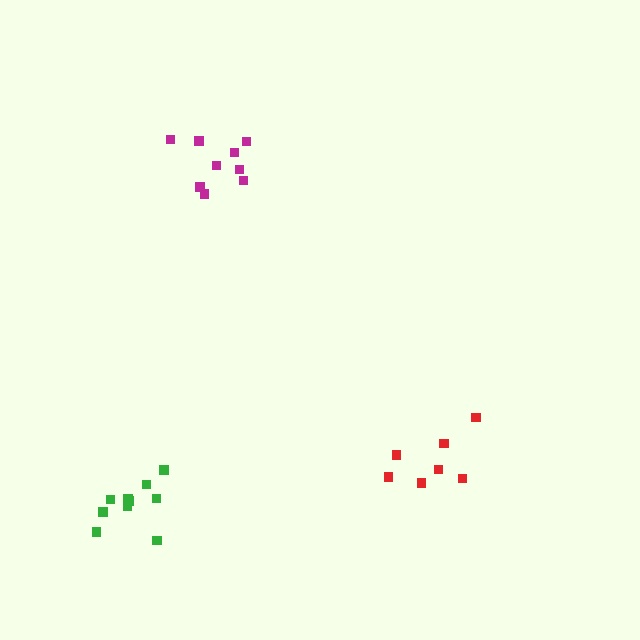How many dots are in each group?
Group 1: 9 dots, Group 2: 7 dots, Group 3: 10 dots (26 total).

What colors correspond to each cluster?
The clusters are colored: magenta, red, green.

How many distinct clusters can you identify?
There are 3 distinct clusters.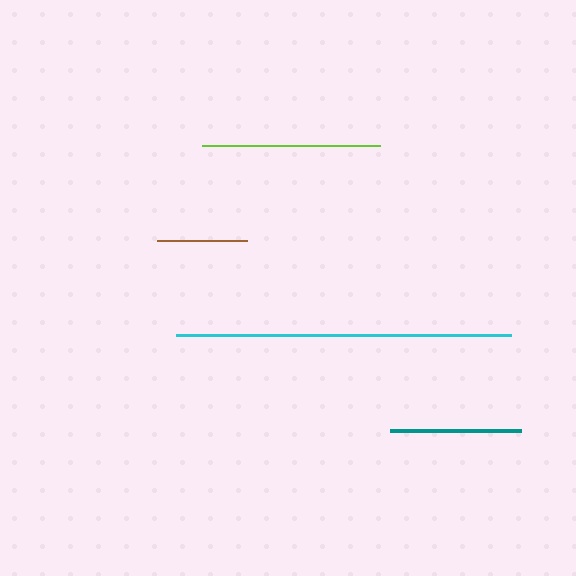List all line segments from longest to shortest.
From longest to shortest: cyan, lime, teal, brown.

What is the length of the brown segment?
The brown segment is approximately 91 pixels long.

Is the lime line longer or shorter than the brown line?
The lime line is longer than the brown line.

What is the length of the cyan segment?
The cyan segment is approximately 335 pixels long.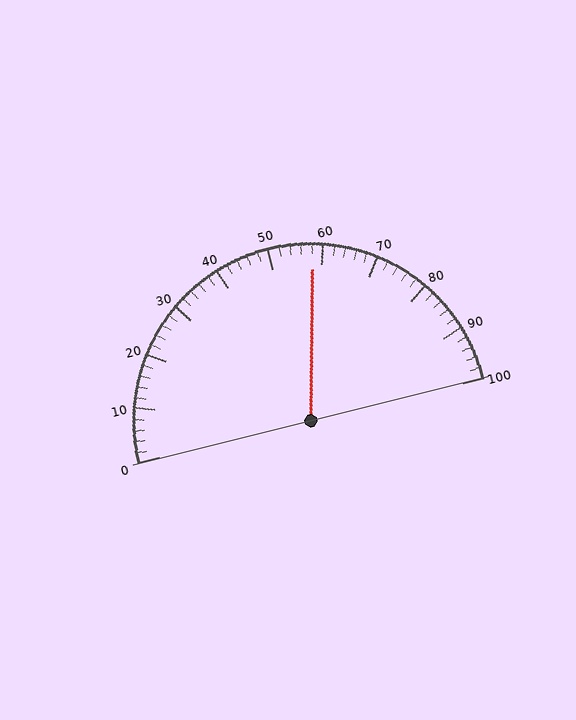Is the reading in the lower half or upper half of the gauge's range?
The reading is in the upper half of the range (0 to 100).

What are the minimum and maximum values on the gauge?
The gauge ranges from 0 to 100.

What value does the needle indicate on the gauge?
The needle indicates approximately 58.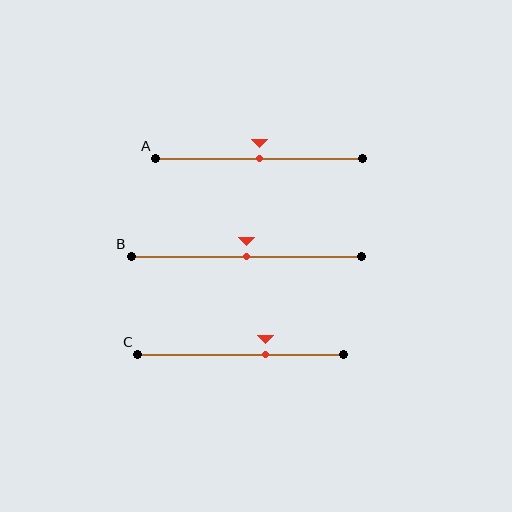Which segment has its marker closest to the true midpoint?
Segment A has its marker closest to the true midpoint.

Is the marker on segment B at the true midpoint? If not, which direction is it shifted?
Yes, the marker on segment B is at the true midpoint.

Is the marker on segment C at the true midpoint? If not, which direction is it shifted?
No, the marker on segment C is shifted to the right by about 12% of the segment length.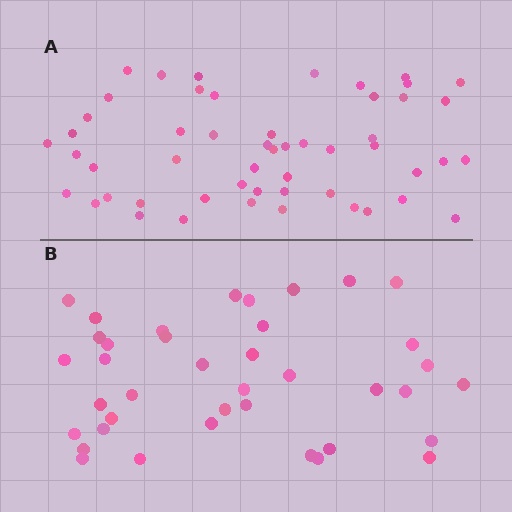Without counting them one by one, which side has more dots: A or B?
Region A (the top region) has more dots.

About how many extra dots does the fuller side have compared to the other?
Region A has approximately 15 more dots than region B.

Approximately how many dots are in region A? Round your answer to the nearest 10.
About 50 dots. (The exact count is 52, which rounds to 50.)